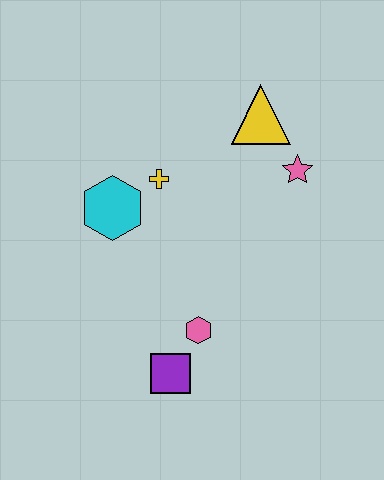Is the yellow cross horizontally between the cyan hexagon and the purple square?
Yes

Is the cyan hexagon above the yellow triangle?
No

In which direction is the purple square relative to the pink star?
The purple square is below the pink star.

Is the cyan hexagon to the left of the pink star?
Yes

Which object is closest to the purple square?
The pink hexagon is closest to the purple square.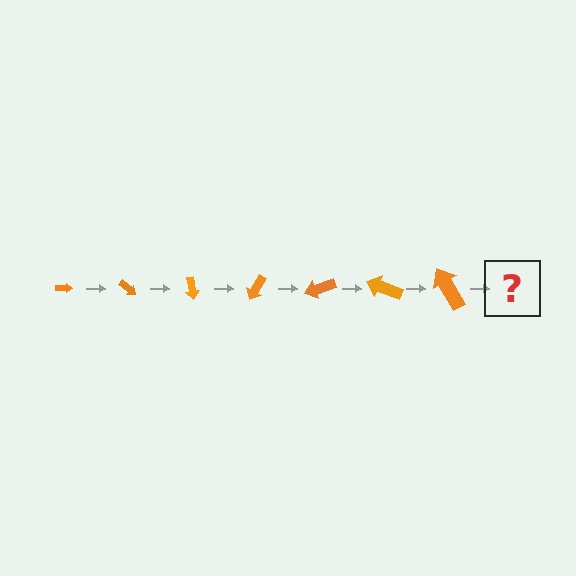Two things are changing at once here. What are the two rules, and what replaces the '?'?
The two rules are that the arrow grows larger each step and it rotates 40 degrees each step. The '?' should be an arrow, larger than the previous one and rotated 280 degrees from the start.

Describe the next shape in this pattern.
It should be an arrow, larger than the previous one and rotated 280 degrees from the start.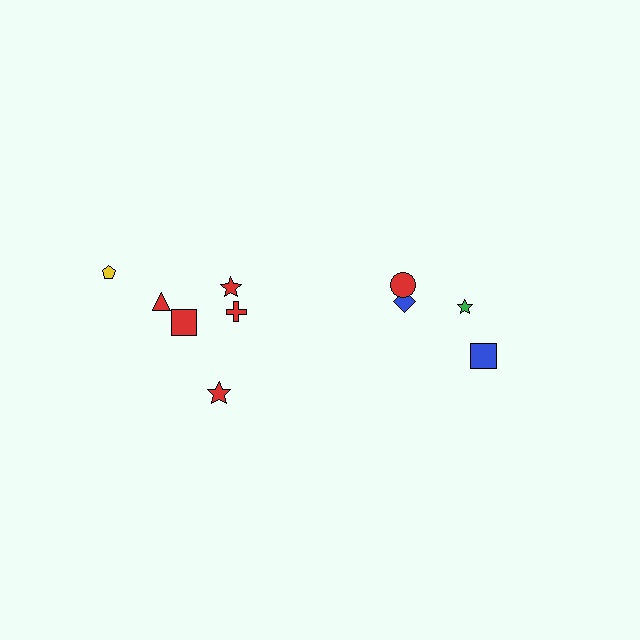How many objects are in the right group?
There are 4 objects.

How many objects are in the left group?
There are 6 objects.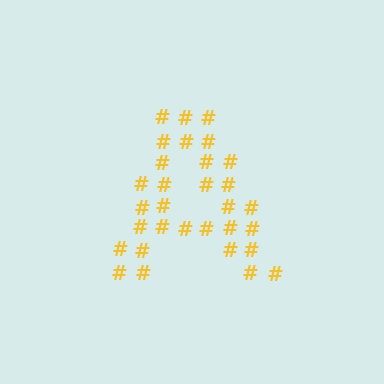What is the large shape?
The large shape is the letter A.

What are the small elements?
The small elements are hash symbols.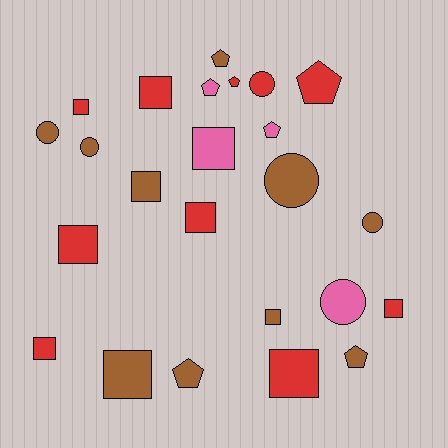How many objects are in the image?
There are 24 objects.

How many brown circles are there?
There are 4 brown circles.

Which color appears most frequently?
Brown, with 10 objects.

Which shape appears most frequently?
Square, with 11 objects.